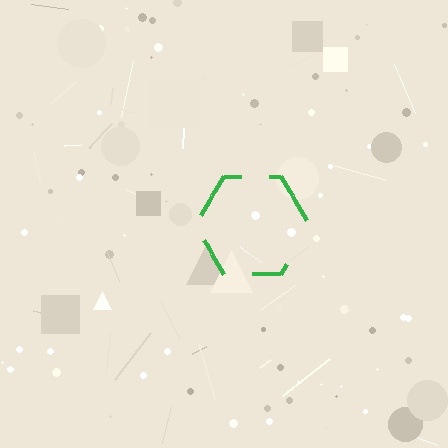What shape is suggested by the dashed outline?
The dashed outline suggests a hexagon.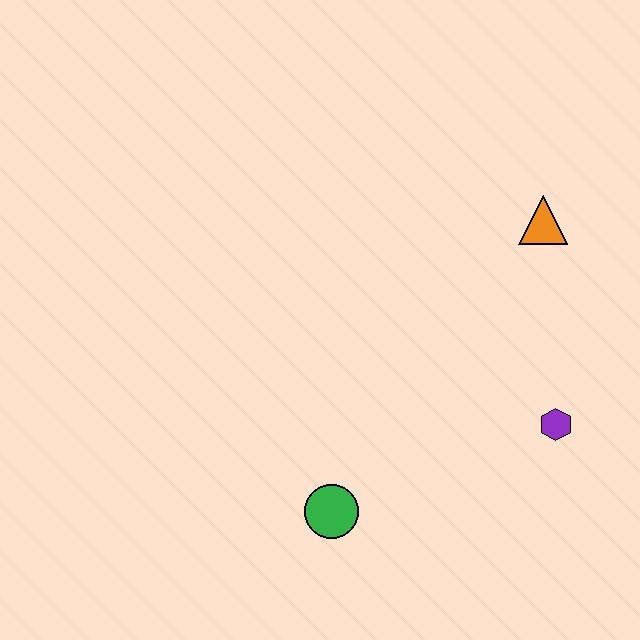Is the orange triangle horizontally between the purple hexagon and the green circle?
Yes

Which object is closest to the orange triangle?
The purple hexagon is closest to the orange triangle.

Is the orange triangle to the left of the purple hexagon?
Yes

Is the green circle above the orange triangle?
No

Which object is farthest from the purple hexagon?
The green circle is farthest from the purple hexagon.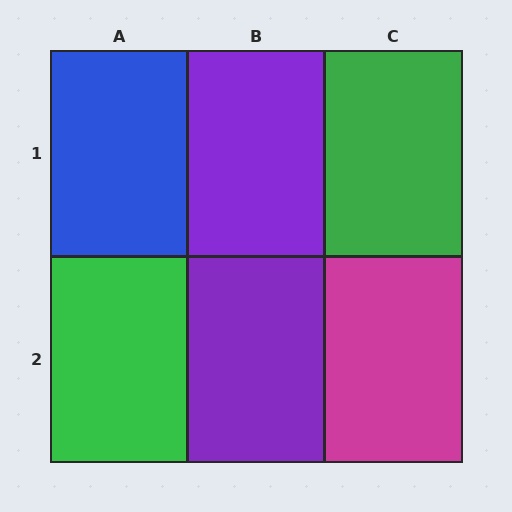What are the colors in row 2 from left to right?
Green, purple, magenta.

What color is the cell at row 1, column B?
Purple.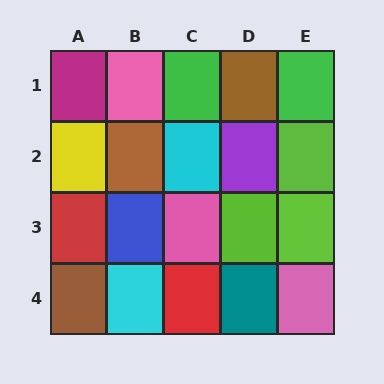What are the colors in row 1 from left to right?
Magenta, pink, green, brown, green.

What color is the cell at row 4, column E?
Pink.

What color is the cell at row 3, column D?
Lime.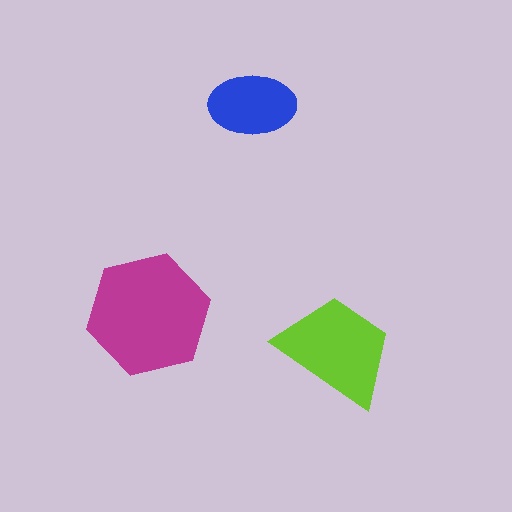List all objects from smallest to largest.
The blue ellipse, the lime trapezoid, the magenta hexagon.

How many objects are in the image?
There are 3 objects in the image.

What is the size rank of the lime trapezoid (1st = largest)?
2nd.